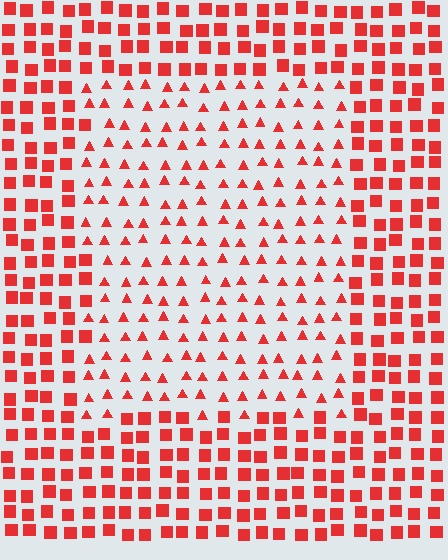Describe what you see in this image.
The image is filled with small red elements arranged in a uniform grid. A rectangle-shaped region contains triangles, while the surrounding area contains squares. The boundary is defined purely by the change in element shape.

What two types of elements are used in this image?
The image uses triangles inside the rectangle region and squares outside it.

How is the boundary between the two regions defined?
The boundary is defined by a change in element shape: triangles inside vs. squares outside. All elements share the same color and spacing.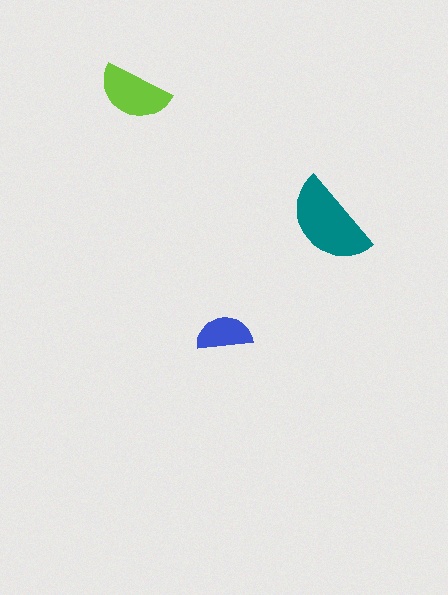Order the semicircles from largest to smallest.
the teal one, the lime one, the blue one.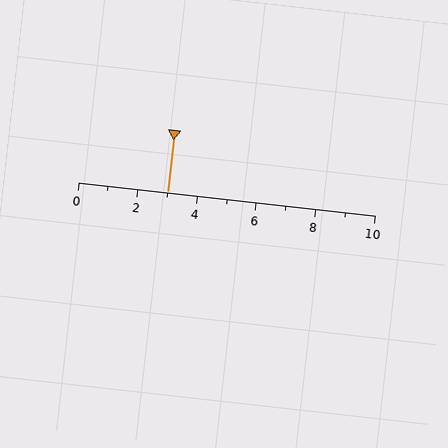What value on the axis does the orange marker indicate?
The marker indicates approximately 3.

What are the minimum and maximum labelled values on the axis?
The axis runs from 0 to 10.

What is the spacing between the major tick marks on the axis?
The major ticks are spaced 2 apart.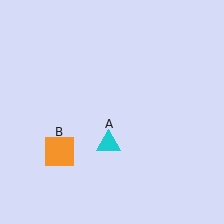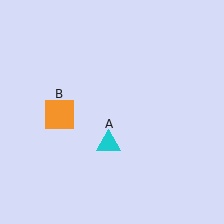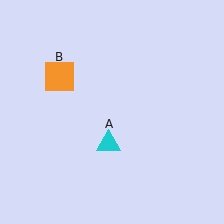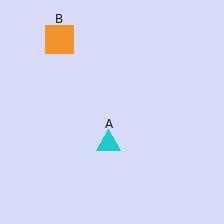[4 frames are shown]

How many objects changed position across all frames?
1 object changed position: orange square (object B).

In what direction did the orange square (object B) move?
The orange square (object B) moved up.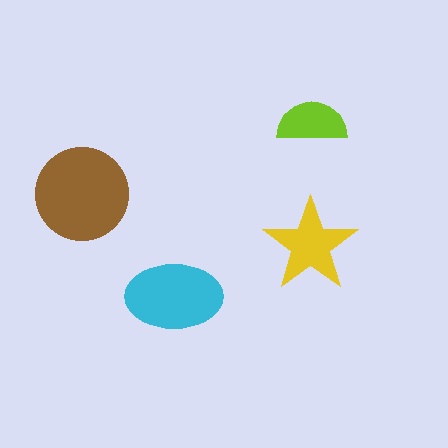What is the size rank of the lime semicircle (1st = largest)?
4th.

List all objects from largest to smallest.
The brown circle, the cyan ellipse, the yellow star, the lime semicircle.